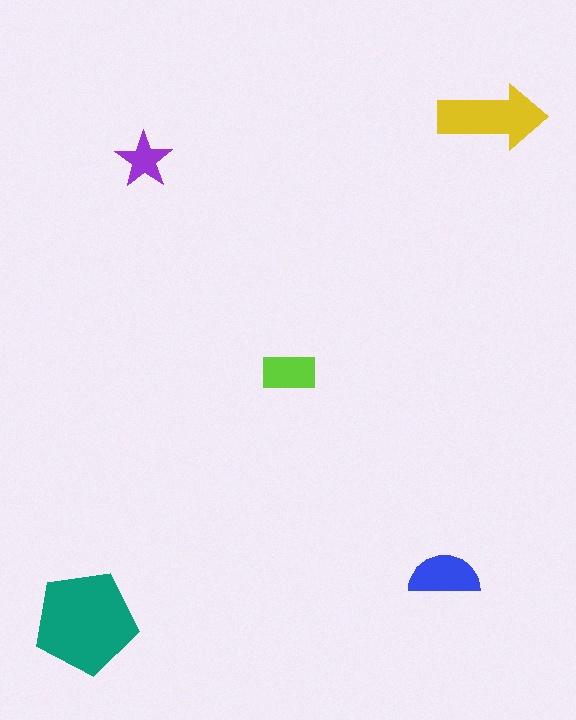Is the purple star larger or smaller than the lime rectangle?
Smaller.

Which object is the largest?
The teal pentagon.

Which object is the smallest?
The purple star.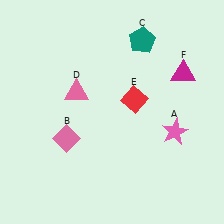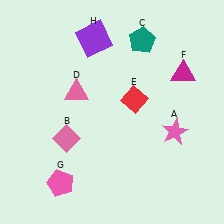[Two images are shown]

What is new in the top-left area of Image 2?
A purple square (H) was added in the top-left area of Image 2.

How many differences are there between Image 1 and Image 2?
There are 2 differences between the two images.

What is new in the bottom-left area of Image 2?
A pink pentagon (G) was added in the bottom-left area of Image 2.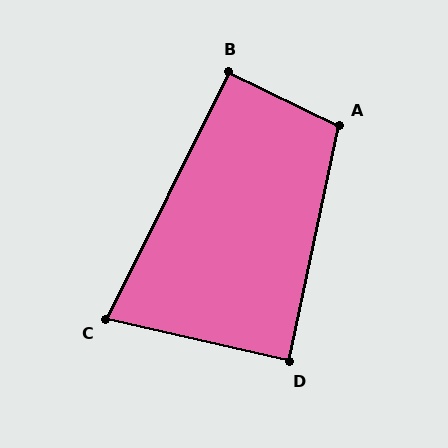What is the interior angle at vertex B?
Approximately 91 degrees (approximately right).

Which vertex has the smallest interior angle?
C, at approximately 76 degrees.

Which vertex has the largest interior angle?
A, at approximately 104 degrees.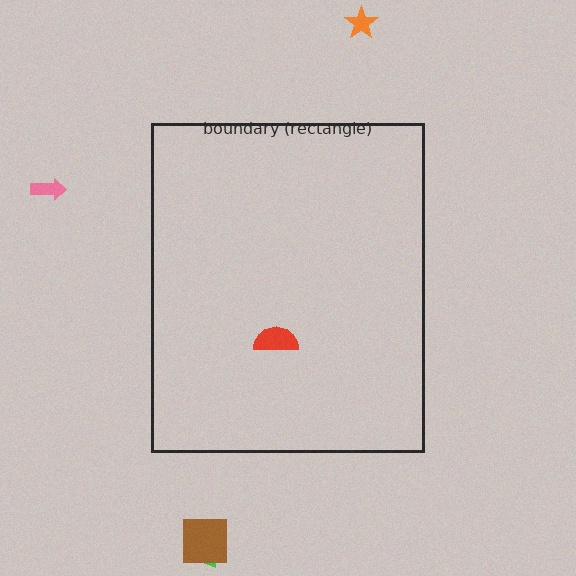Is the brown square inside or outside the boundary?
Outside.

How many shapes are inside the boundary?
1 inside, 4 outside.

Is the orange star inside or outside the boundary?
Outside.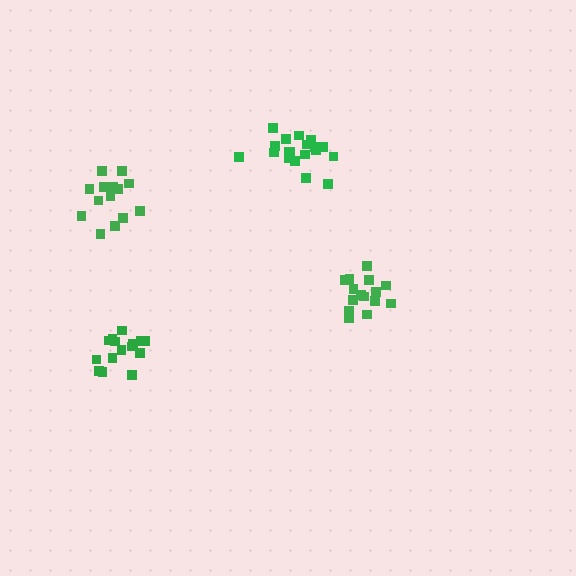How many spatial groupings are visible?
There are 4 spatial groupings.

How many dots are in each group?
Group 1: 19 dots, Group 2: 15 dots, Group 3: 16 dots, Group 4: 14 dots (64 total).